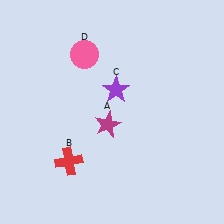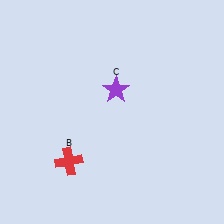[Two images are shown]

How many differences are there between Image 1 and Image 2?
There are 2 differences between the two images.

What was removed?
The pink circle (D), the magenta star (A) were removed in Image 2.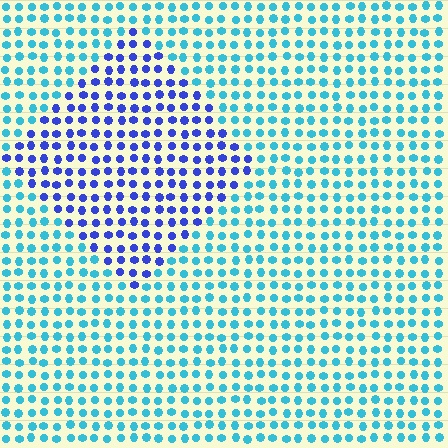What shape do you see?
I see a diamond.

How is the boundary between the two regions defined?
The boundary is defined purely by a slight shift in hue (about 46 degrees). Spacing, size, and orientation are identical on both sides.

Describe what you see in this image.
The image is filled with small cyan elements in a uniform arrangement. A diamond-shaped region is visible where the elements are tinted to a slightly different hue, forming a subtle color boundary.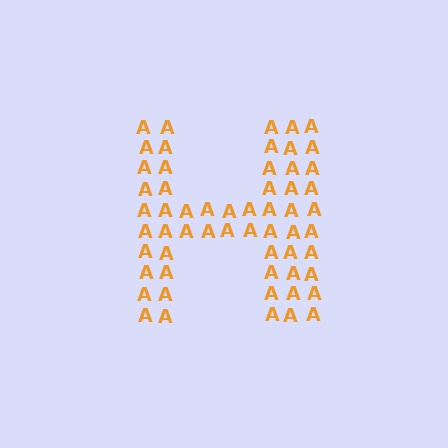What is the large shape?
The large shape is the letter H.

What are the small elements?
The small elements are letter A's.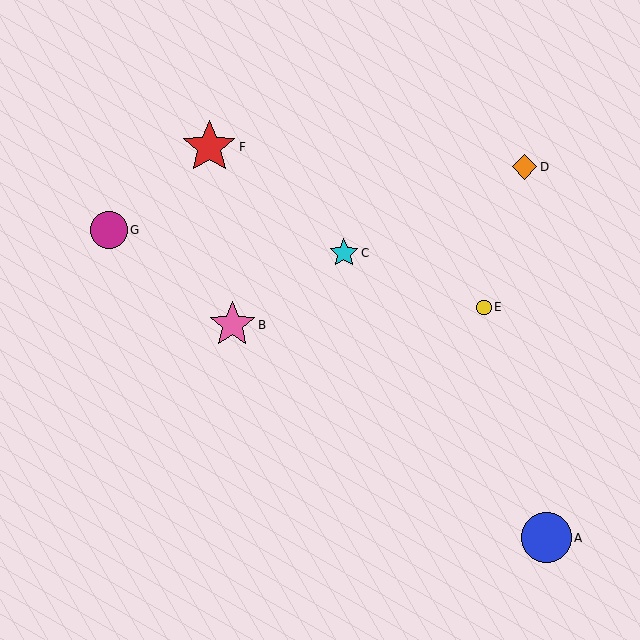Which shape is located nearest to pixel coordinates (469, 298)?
The yellow circle (labeled E) at (484, 307) is nearest to that location.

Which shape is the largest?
The red star (labeled F) is the largest.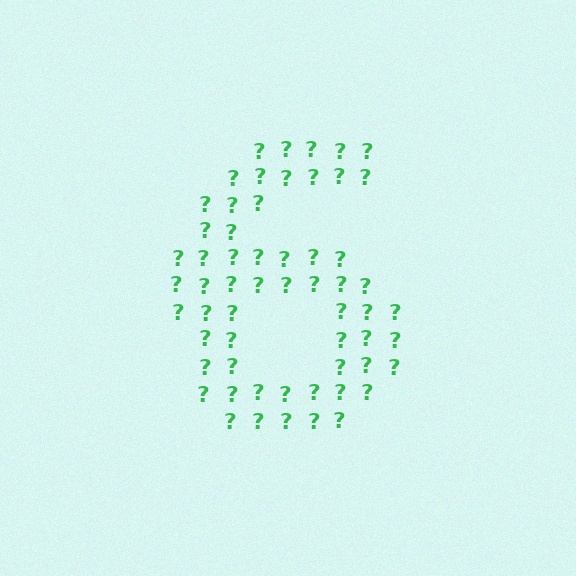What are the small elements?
The small elements are question marks.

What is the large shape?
The large shape is the digit 6.